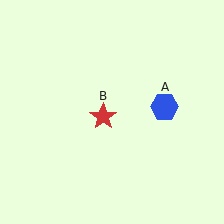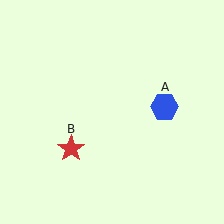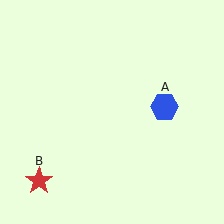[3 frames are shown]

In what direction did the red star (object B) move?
The red star (object B) moved down and to the left.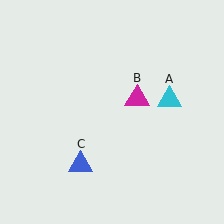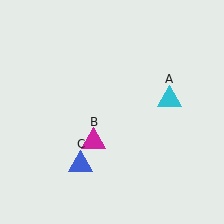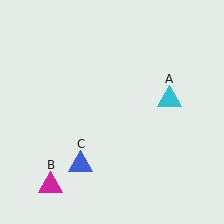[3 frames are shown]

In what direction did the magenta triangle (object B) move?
The magenta triangle (object B) moved down and to the left.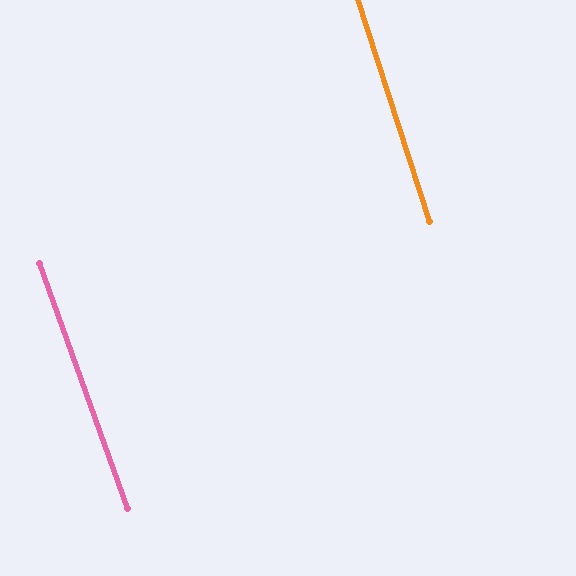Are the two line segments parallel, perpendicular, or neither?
Parallel — their directions differ by only 1.9°.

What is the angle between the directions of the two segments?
Approximately 2 degrees.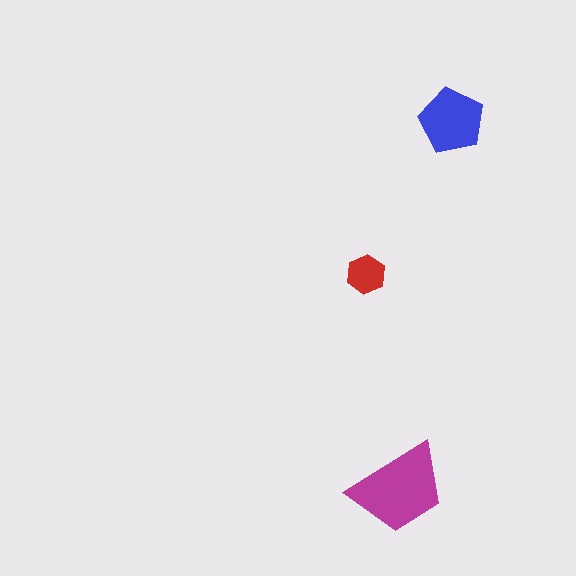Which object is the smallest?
The red hexagon.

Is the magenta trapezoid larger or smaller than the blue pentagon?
Larger.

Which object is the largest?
The magenta trapezoid.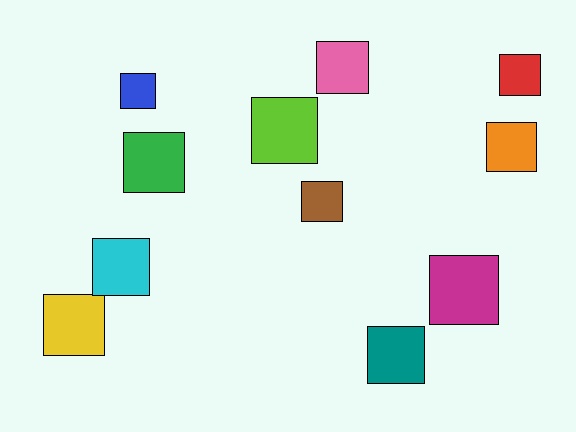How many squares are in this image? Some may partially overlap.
There are 11 squares.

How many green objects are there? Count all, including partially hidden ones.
There is 1 green object.